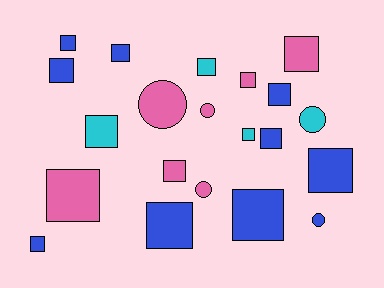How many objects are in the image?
There are 21 objects.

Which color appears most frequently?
Blue, with 10 objects.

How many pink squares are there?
There are 4 pink squares.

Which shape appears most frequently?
Square, with 16 objects.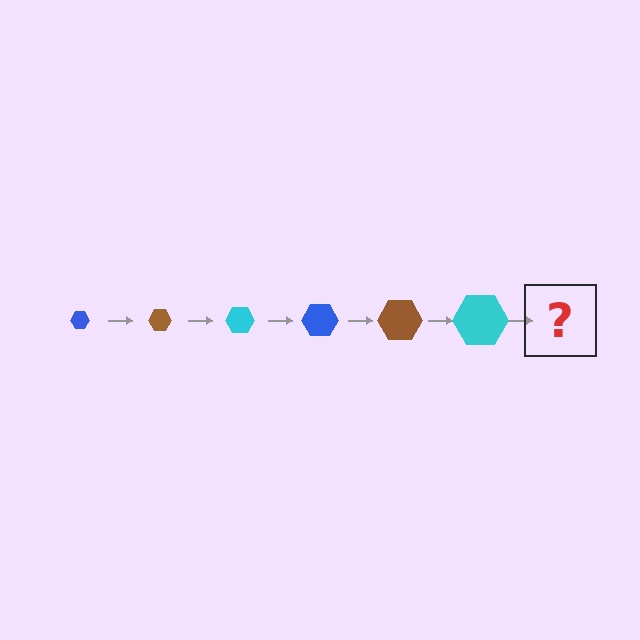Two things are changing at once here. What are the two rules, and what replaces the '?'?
The two rules are that the hexagon grows larger each step and the color cycles through blue, brown, and cyan. The '?' should be a blue hexagon, larger than the previous one.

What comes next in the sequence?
The next element should be a blue hexagon, larger than the previous one.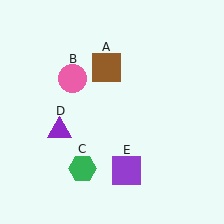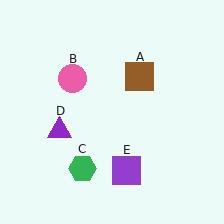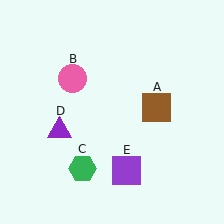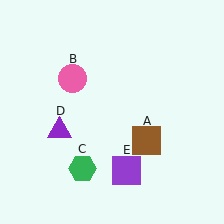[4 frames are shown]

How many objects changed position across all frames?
1 object changed position: brown square (object A).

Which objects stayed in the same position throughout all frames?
Pink circle (object B) and green hexagon (object C) and purple triangle (object D) and purple square (object E) remained stationary.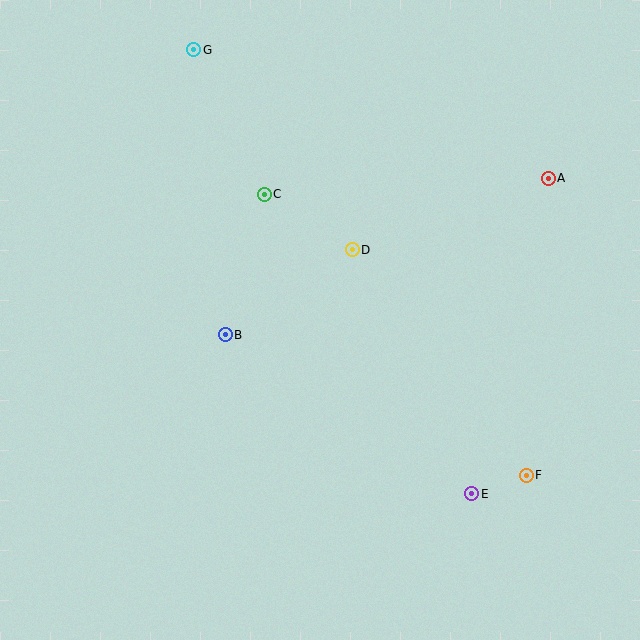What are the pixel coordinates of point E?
Point E is at (472, 494).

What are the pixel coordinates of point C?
Point C is at (264, 194).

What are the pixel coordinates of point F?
Point F is at (526, 475).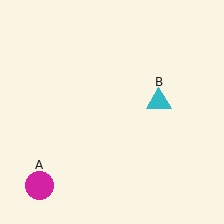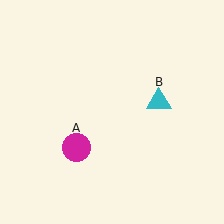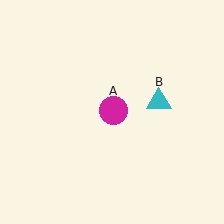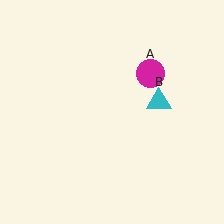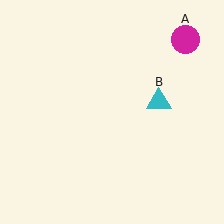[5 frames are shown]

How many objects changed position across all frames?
1 object changed position: magenta circle (object A).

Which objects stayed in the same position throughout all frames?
Cyan triangle (object B) remained stationary.